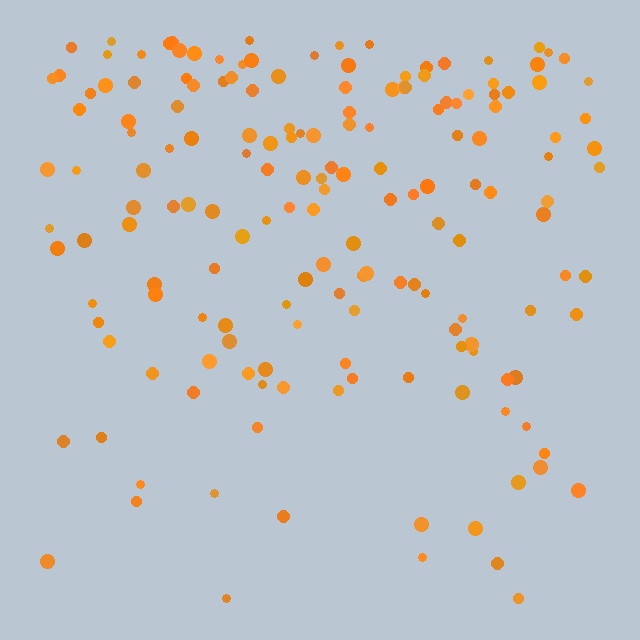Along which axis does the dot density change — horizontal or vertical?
Vertical.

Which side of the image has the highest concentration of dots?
The top.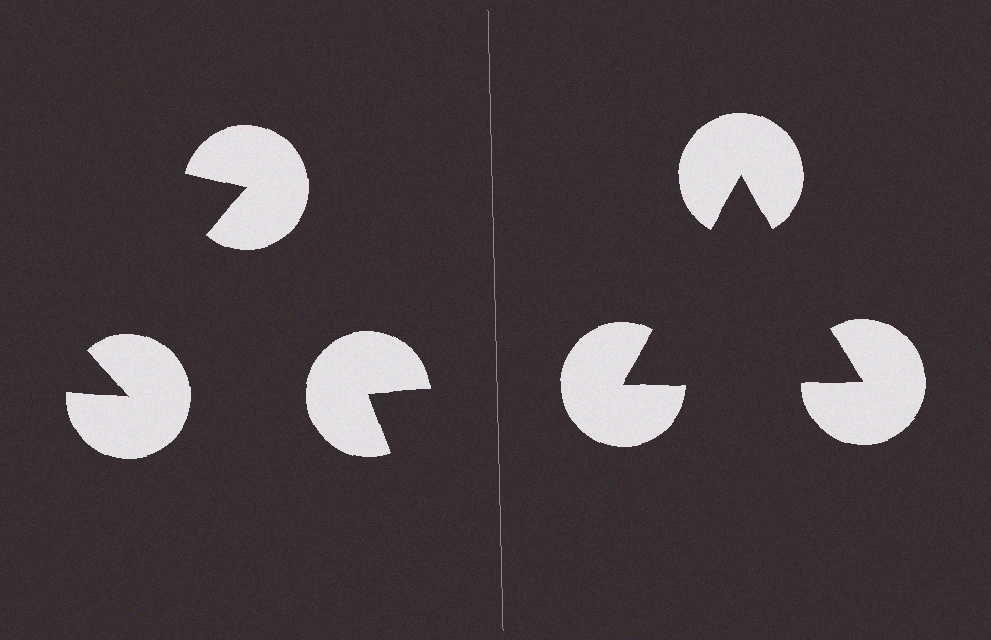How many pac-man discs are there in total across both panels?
6 — 3 on each side.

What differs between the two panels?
The pac-man discs are positioned identically on both sides; only the wedge orientations differ. On the right they align to a triangle; on the left they are misaligned.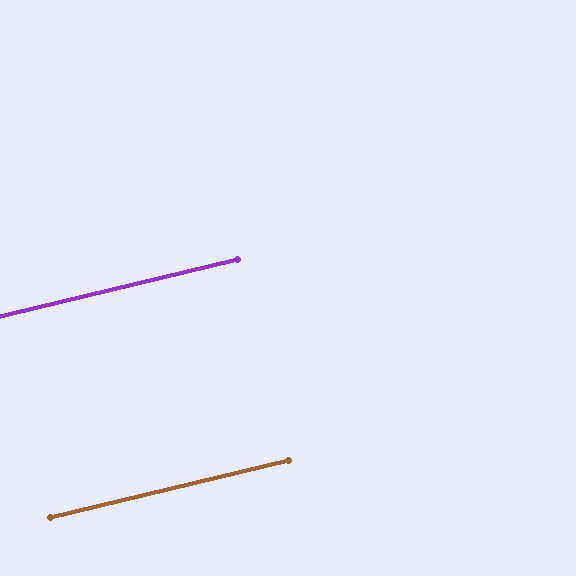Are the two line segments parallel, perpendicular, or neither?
Parallel — their directions differ by only 0.1°.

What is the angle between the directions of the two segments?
Approximately 0 degrees.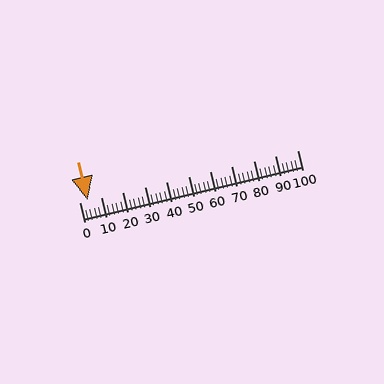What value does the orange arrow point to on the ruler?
The orange arrow points to approximately 4.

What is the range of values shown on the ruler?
The ruler shows values from 0 to 100.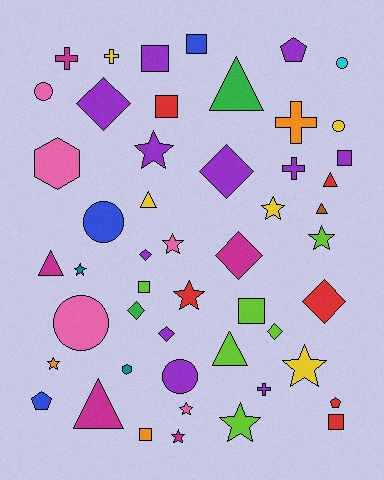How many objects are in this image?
There are 50 objects.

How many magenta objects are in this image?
There are 5 magenta objects.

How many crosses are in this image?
There are 5 crosses.